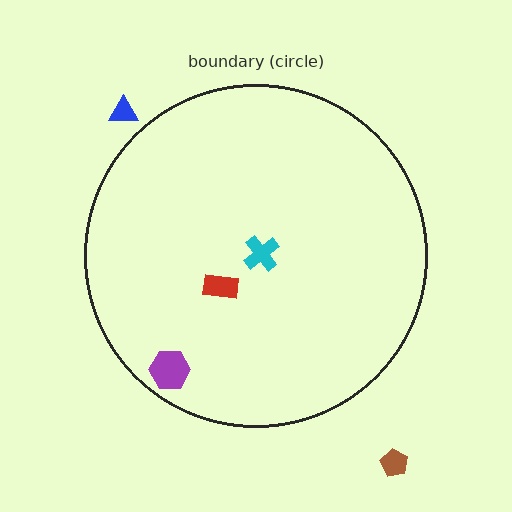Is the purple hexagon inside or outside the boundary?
Inside.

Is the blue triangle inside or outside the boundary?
Outside.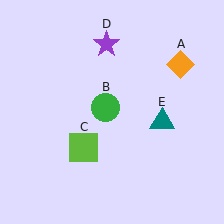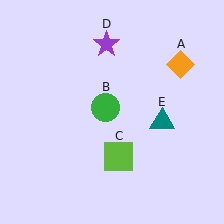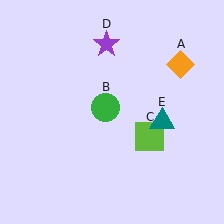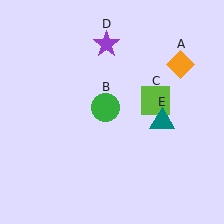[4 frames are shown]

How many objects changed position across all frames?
1 object changed position: lime square (object C).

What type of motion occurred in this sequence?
The lime square (object C) rotated counterclockwise around the center of the scene.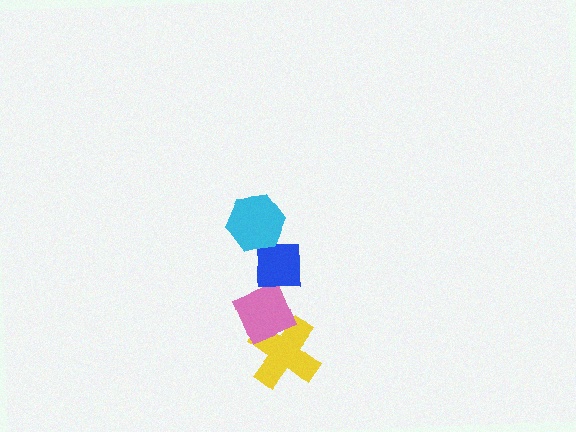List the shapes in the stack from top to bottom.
From top to bottom: the cyan hexagon, the blue square, the pink diamond, the yellow cross.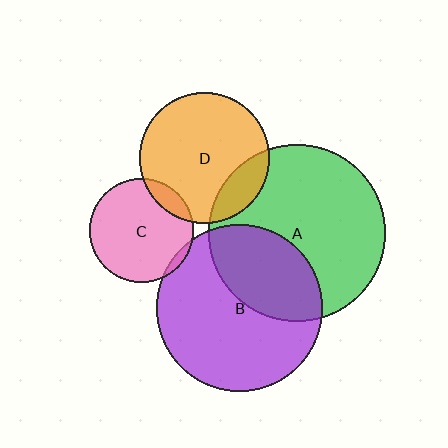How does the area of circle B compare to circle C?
Approximately 2.5 times.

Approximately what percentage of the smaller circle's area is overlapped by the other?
Approximately 5%.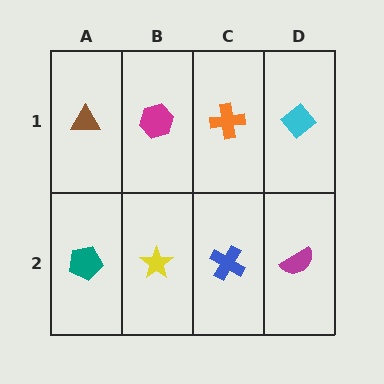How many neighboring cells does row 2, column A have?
2.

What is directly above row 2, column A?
A brown triangle.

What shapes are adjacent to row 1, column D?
A magenta semicircle (row 2, column D), an orange cross (row 1, column C).